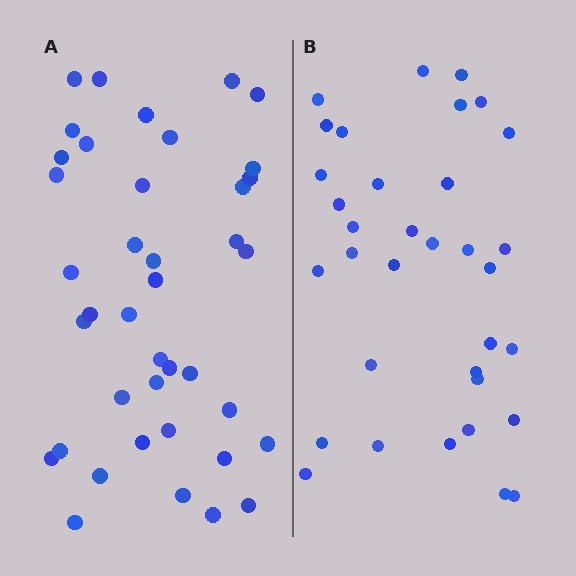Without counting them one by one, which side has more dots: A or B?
Region A (the left region) has more dots.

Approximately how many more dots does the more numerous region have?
Region A has about 6 more dots than region B.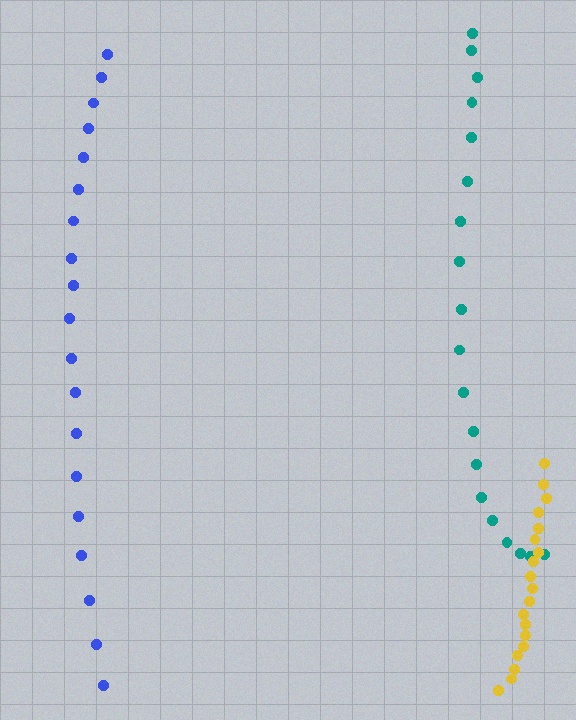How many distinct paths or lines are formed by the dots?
There are 3 distinct paths.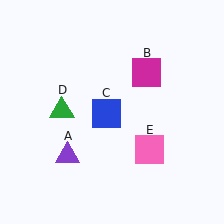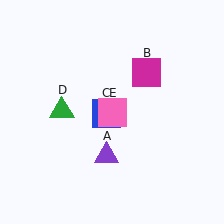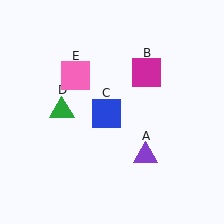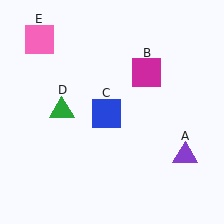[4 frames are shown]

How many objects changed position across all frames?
2 objects changed position: purple triangle (object A), pink square (object E).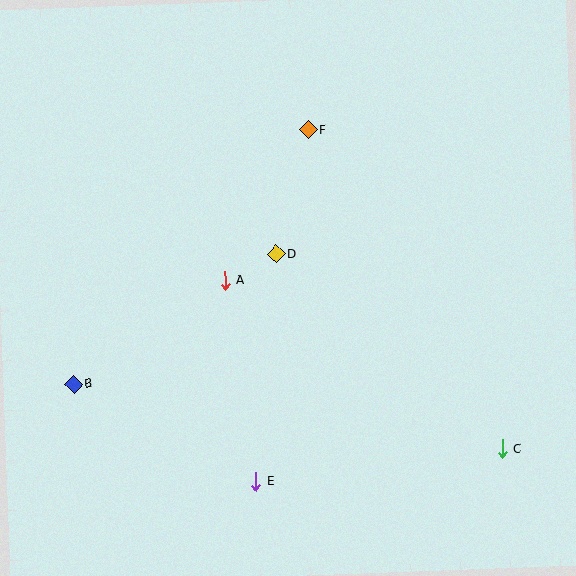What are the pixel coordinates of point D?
Point D is at (276, 254).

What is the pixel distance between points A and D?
The distance between A and D is 58 pixels.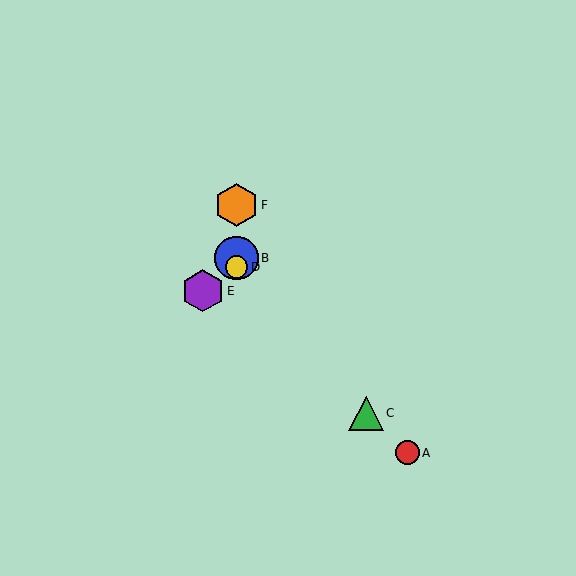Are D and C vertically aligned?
No, D is at x≈237 and C is at x≈366.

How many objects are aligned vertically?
3 objects (B, D, F) are aligned vertically.